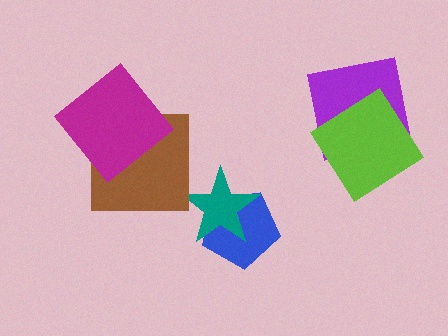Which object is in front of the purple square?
The lime diamond is in front of the purple square.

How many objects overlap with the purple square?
1 object overlaps with the purple square.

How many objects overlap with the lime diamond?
1 object overlaps with the lime diamond.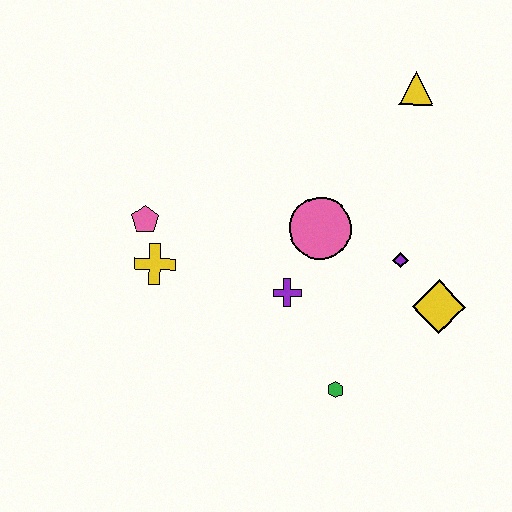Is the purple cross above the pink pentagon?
No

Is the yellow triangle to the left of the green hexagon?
No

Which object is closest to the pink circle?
The purple cross is closest to the pink circle.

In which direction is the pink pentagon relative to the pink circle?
The pink pentagon is to the left of the pink circle.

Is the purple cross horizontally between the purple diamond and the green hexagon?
No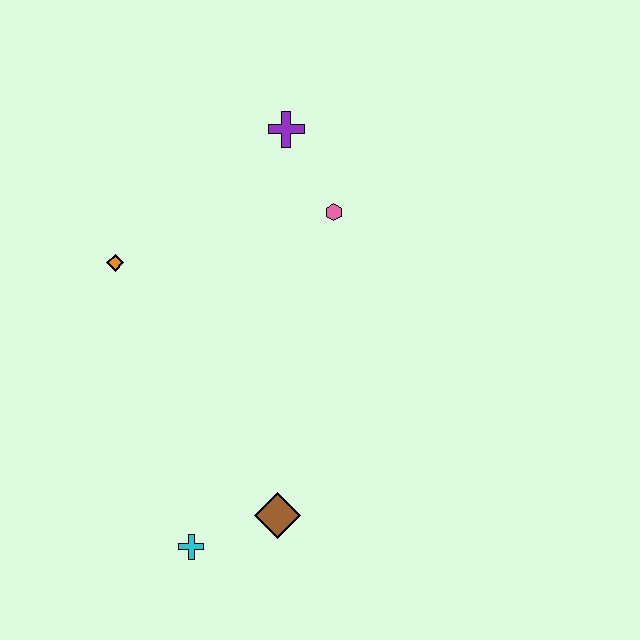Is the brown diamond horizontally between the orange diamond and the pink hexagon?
Yes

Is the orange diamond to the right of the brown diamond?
No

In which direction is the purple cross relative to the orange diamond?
The purple cross is to the right of the orange diamond.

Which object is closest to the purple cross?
The pink hexagon is closest to the purple cross.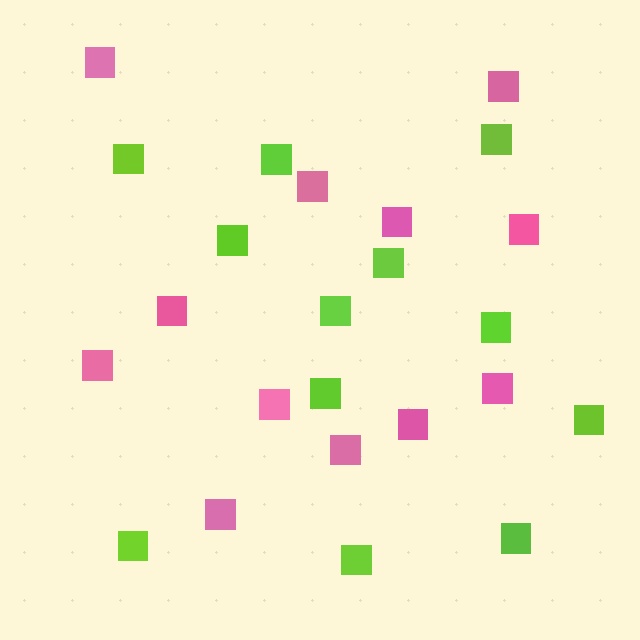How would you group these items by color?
There are 2 groups: one group of lime squares (12) and one group of pink squares (12).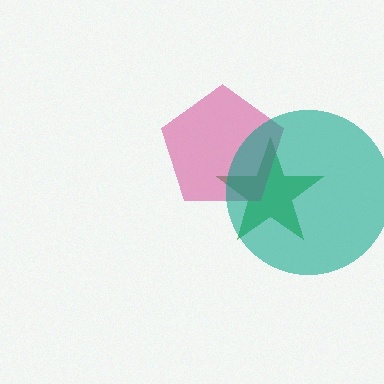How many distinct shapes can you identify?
There are 3 distinct shapes: a green star, a magenta pentagon, a teal circle.